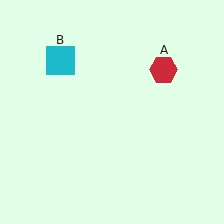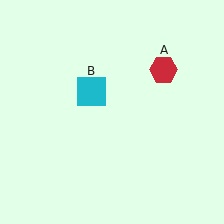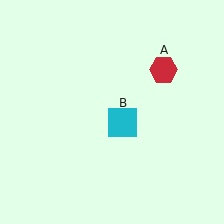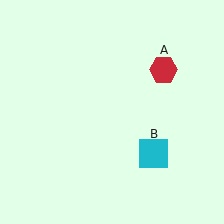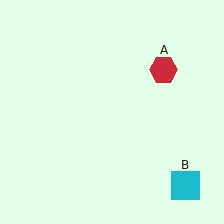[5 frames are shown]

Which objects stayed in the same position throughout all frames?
Red hexagon (object A) remained stationary.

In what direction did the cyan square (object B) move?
The cyan square (object B) moved down and to the right.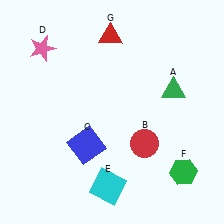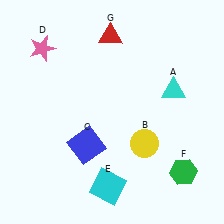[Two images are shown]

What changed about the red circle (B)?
In Image 1, B is red. In Image 2, it changed to yellow.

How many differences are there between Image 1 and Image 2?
There are 2 differences between the two images.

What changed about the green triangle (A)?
In Image 1, A is green. In Image 2, it changed to cyan.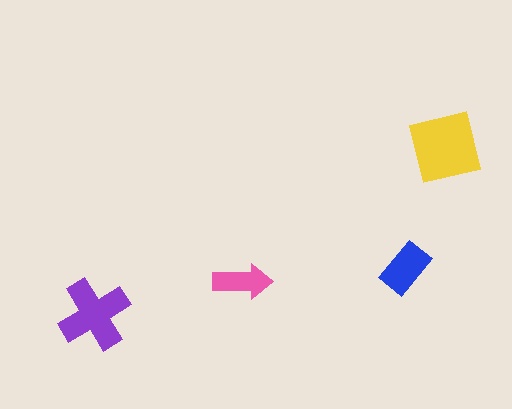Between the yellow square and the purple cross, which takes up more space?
The yellow square.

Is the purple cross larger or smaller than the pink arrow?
Larger.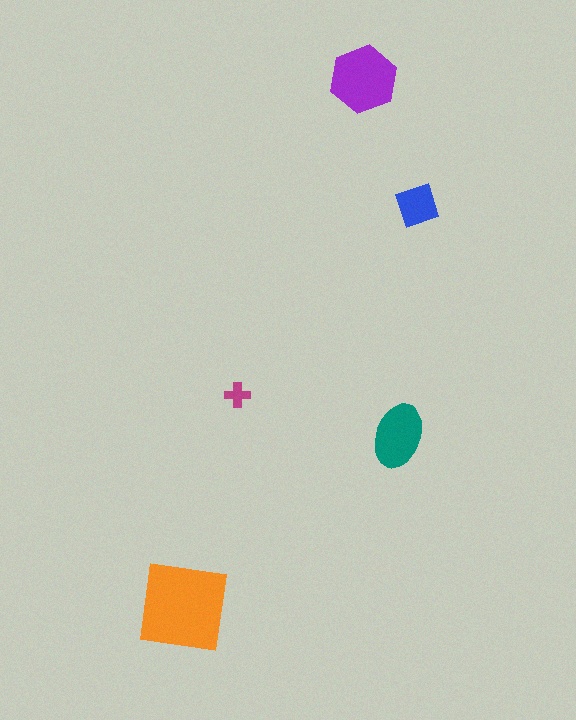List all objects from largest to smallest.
The orange square, the purple hexagon, the teal ellipse, the blue square, the magenta cross.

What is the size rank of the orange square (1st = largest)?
1st.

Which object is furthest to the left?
The orange square is leftmost.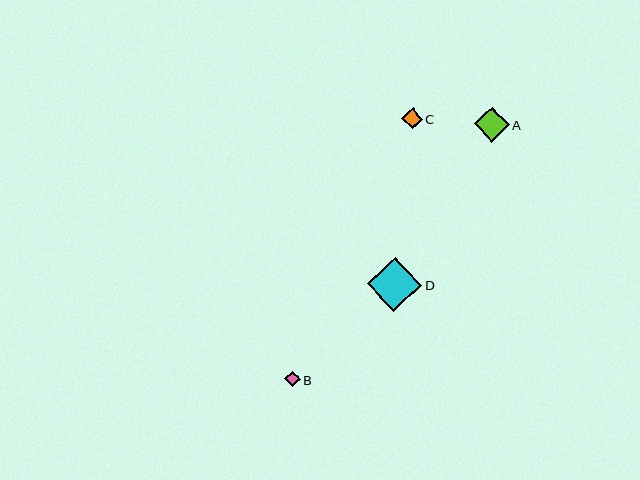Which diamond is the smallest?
Diamond B is the smallest with a size of approximately 15 pixels.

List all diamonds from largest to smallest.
From largest to smallest: D, A, C, B.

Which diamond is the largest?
Diamond D is the largest with a size of approximately 54 pixels.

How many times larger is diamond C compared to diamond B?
Diamond C is approximately 1.3 times the size of diamond B.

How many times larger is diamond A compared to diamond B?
Diamond A is approximately 2.3 times the size of diamond B.